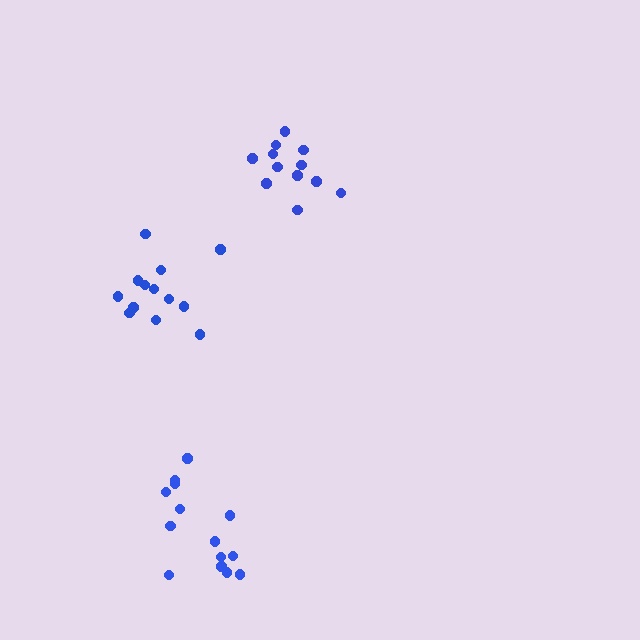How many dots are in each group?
Group 1: 13 dots, Group 2: 12 dots, Group 3: 14 dots (39 total).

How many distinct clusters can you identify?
There are 3 distinct clusters.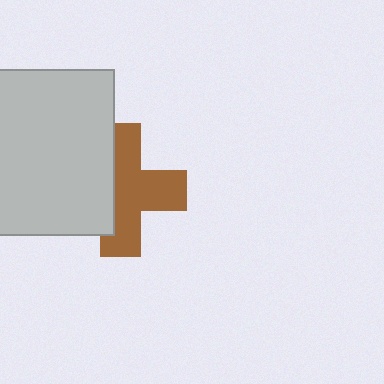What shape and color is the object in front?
The object in front is a light gray square.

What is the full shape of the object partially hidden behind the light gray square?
The partially hidden object is a brown cross.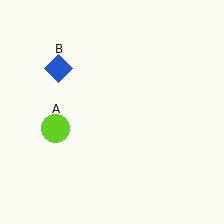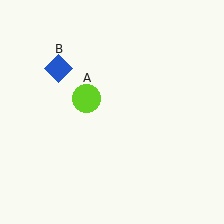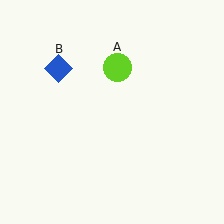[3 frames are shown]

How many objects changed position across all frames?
1 object changed position: lime circle (object A).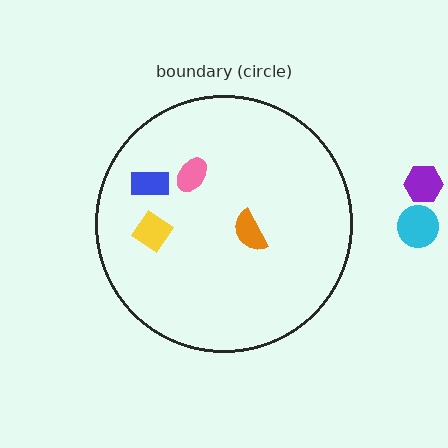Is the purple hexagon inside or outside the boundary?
Outside.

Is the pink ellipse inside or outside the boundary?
Inside.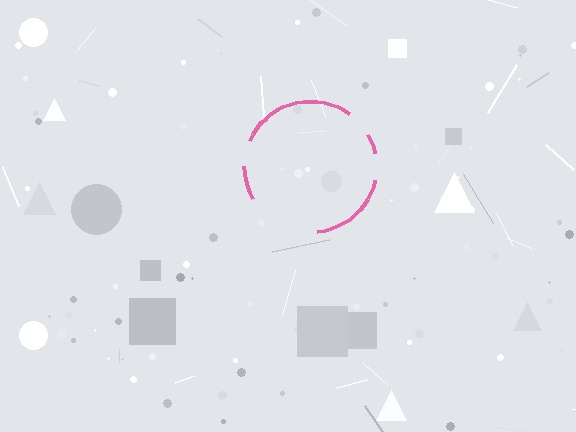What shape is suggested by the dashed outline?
The dashed outline suggests a circle.